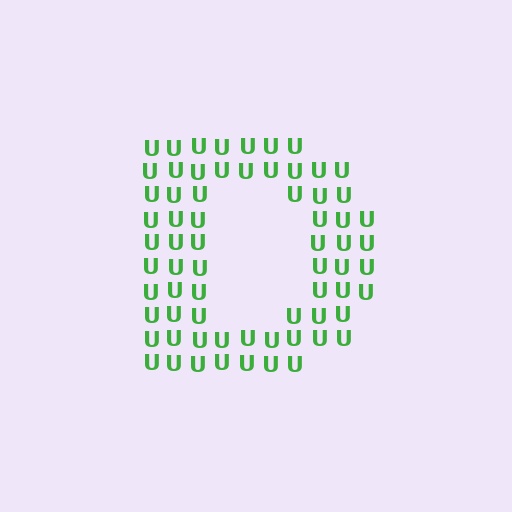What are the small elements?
The small elements are letter U's.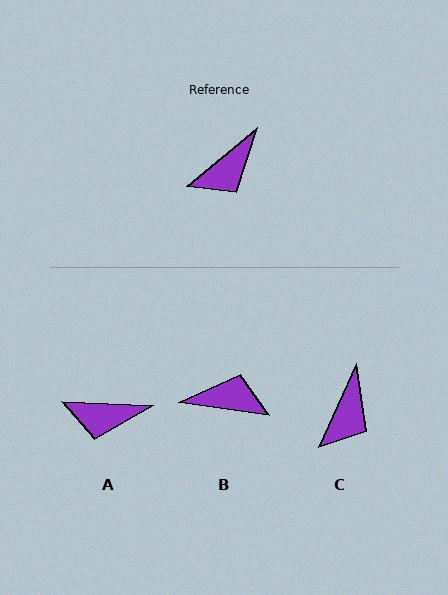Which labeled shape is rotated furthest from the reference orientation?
B, about 133 degrees away.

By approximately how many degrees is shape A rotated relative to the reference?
Approximately 42 degrees clockwise.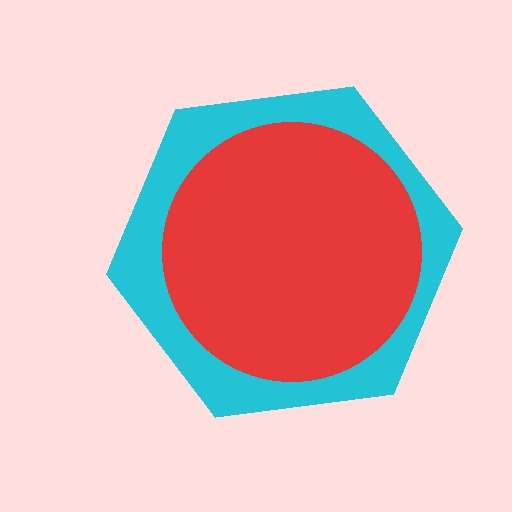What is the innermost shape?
The red circle.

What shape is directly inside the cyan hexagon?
The red circle.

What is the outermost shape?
The cyan hexagon.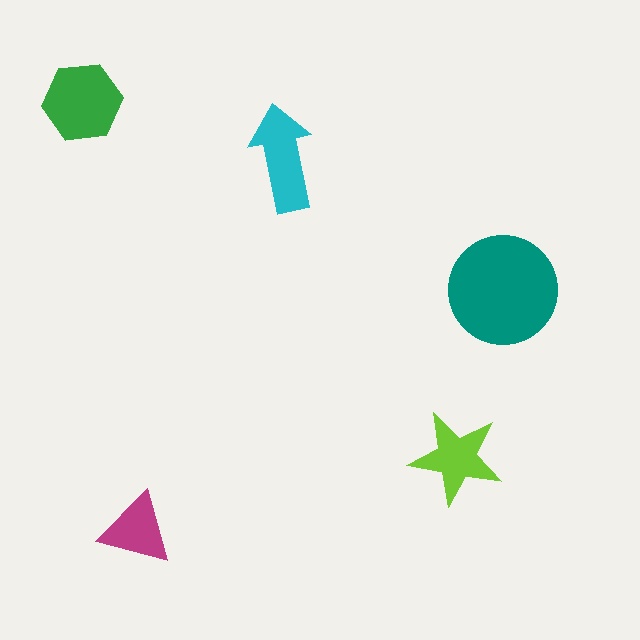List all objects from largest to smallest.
The teal circle, the green hexagon, the cyan arrow, the lime star, the magenta triangle.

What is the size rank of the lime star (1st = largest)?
4th.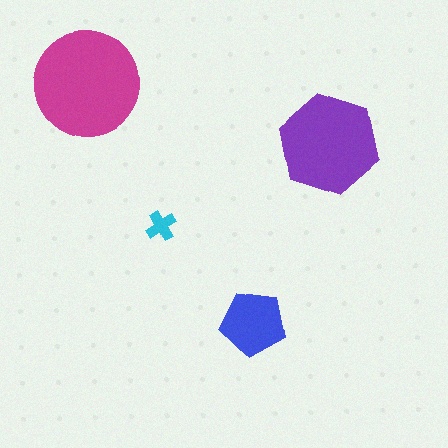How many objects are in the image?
There are 4 objects in the image.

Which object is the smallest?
The cyan cross.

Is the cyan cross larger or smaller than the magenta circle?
Smaller.